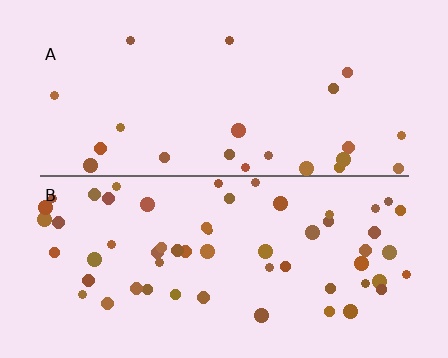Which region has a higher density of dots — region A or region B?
B (the bottom).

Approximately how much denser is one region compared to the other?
Approximately 2.6× — region B over region A.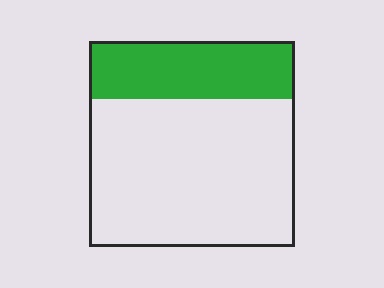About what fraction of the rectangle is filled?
About one quarter (1/4).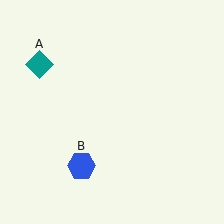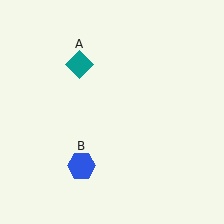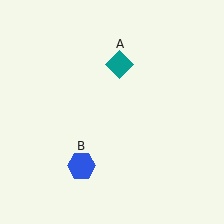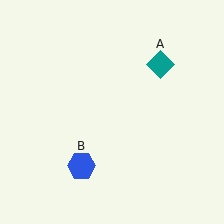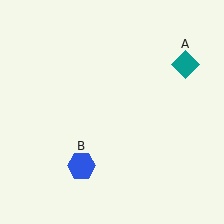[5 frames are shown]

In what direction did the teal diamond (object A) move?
The teal diamond (object A) moved right.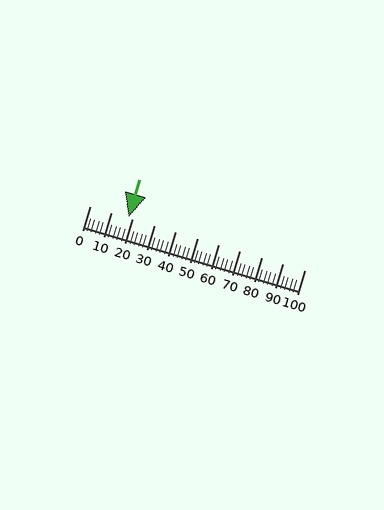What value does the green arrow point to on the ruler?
The green arrow points to approximately 18.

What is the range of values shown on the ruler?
The ruler shows values from 0 to 100.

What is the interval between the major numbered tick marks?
The major tick marks are spaced 10 units apart.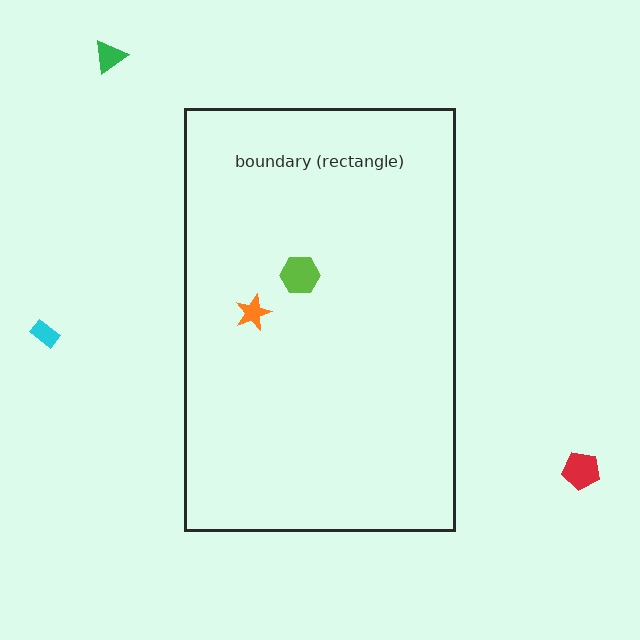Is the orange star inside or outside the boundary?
Inside.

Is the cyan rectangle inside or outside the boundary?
Outside.